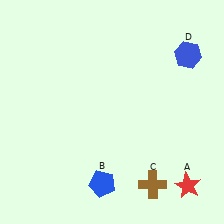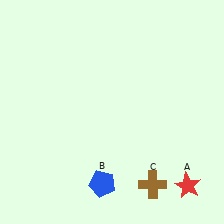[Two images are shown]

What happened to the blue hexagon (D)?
The blue hexagon (D) was removed in Image 2. It was in the top-right area of Image 1.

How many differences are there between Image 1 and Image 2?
There is 1 difference between the two images.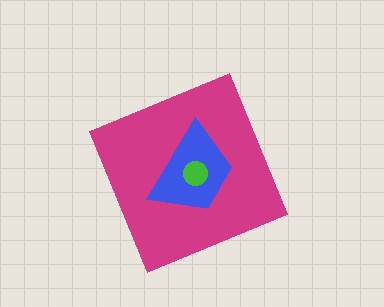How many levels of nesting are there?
3.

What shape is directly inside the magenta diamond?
The blue trapezoid.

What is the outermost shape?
The magenta diamond.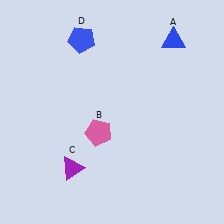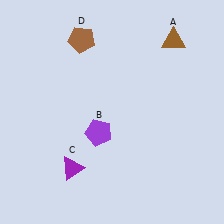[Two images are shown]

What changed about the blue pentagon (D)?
In Image 1, D is blue. In Image 2, it changed to brown.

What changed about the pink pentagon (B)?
In Image 1, B is pink. In Image 2, it changed to purple.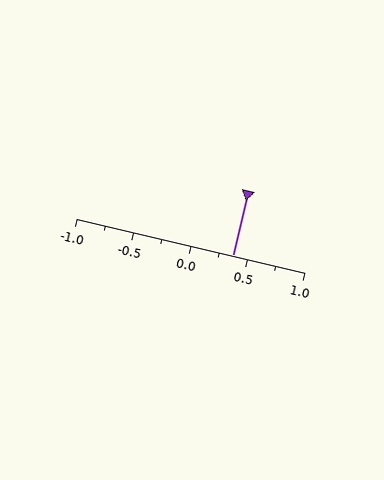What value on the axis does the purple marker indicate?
The marker indicates approximately 0.38.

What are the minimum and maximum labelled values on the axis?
The axis runs from -1.0 to 1.0.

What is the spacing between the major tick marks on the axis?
The major ticks are spaced 0.5 apart.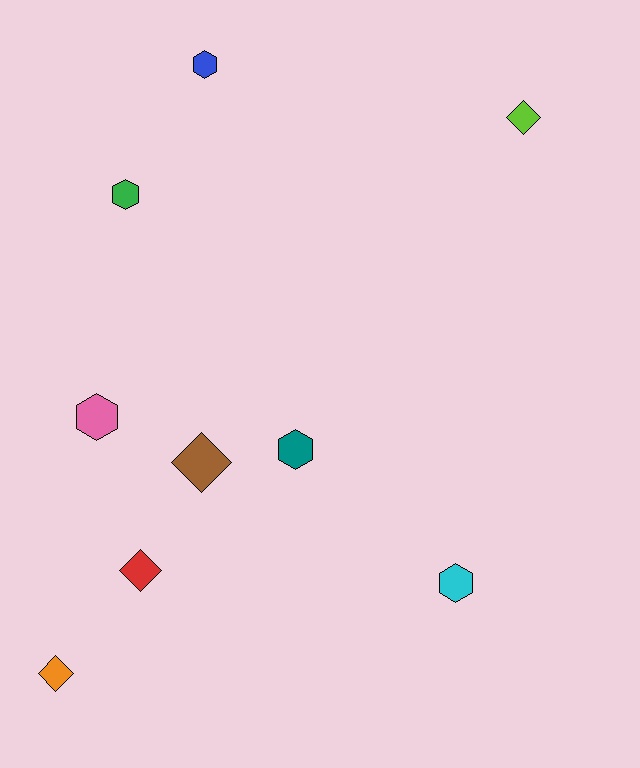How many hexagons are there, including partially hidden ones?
There are 5 hexagons.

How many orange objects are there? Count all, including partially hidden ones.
There is 1 orange object.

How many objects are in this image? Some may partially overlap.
There are 9 objects.